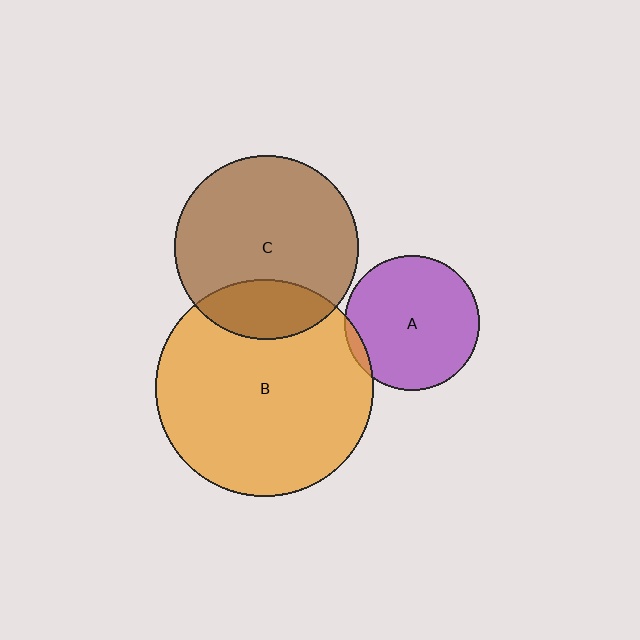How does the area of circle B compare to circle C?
Approximately 1.4 times.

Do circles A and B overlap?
Yes.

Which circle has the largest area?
Circle B (orange).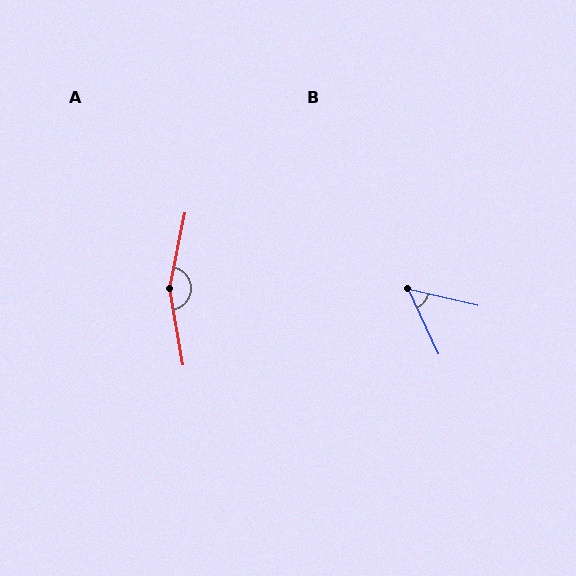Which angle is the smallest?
B, at approximately 52 degrees.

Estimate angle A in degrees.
Approximately 159 degrees.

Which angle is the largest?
A, at approximately 159 degrees.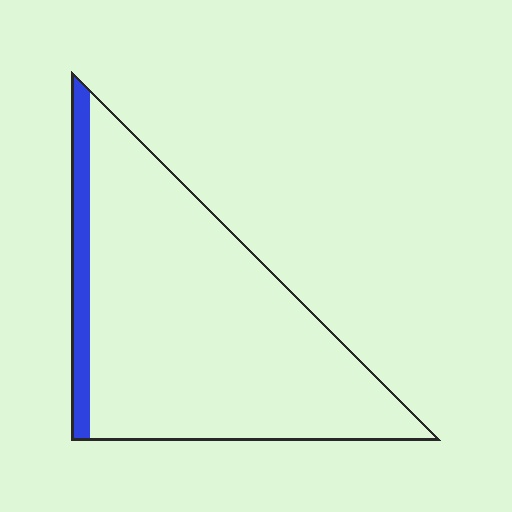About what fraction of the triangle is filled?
About one tenth (1/10).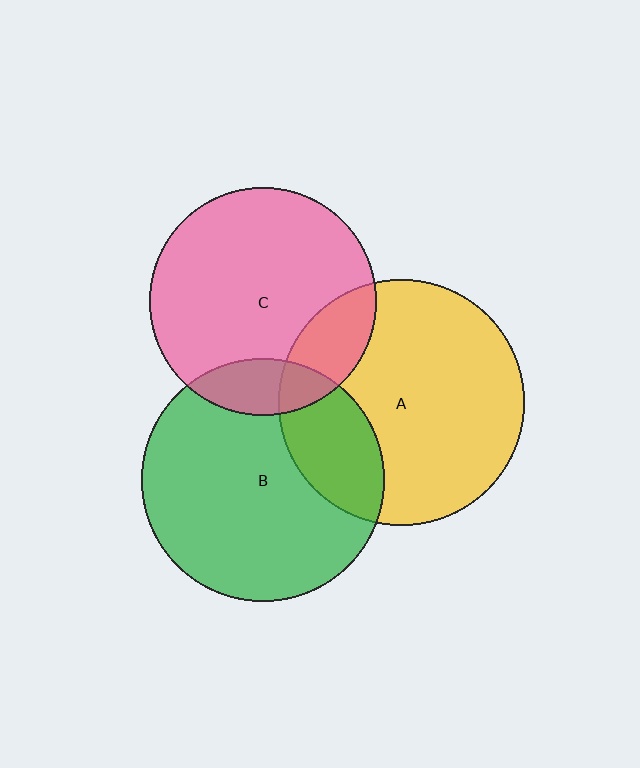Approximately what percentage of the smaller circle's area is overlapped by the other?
Approximately 15%.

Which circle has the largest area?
Circle A (yellow).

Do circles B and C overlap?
Yes.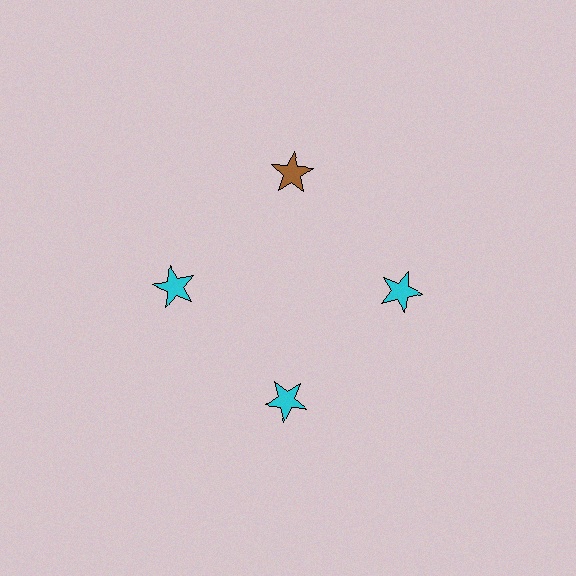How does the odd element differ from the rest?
It has a different color: brown instead of cyan.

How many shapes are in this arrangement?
There are 4 shapes arranged in a ring pattern.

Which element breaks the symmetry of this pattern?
The brown star at roughly the 12 o'clock position breaks the symmetry. All other shapes are cyan stars.